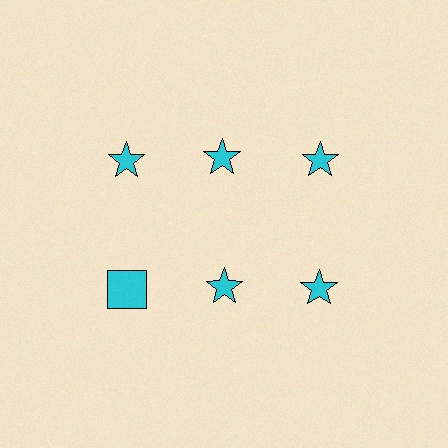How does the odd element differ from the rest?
It has a different shape: square instead of star.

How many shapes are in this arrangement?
There are 6 shapes arranged in a grid pattern.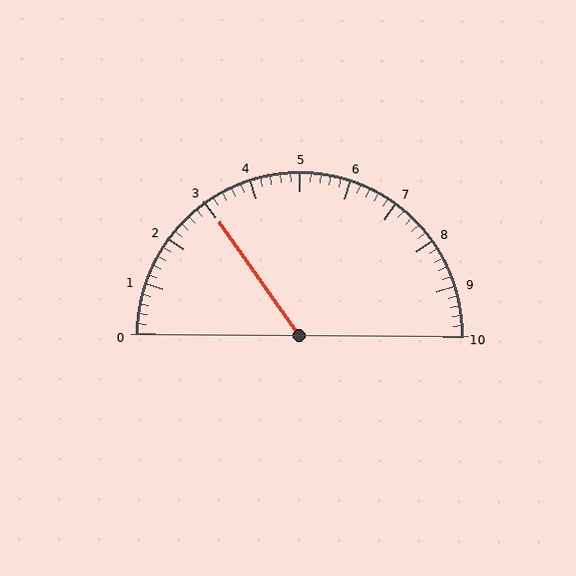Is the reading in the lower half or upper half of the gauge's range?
The reading is in the lower half of the range (0 to 10).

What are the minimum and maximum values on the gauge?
The gauge ranges from 0 to 10.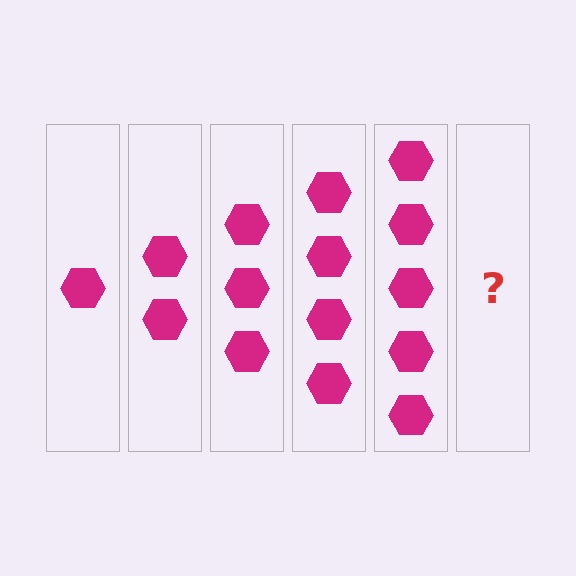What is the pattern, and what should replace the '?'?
The pattern is that each step adds one more hexagon. The '?' should be 6 hexagons.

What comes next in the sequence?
The next element should be 6 hexagons.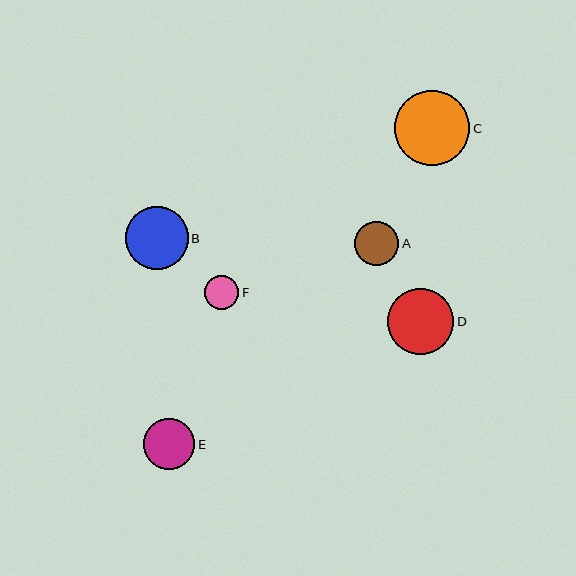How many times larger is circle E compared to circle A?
Circle E is approximately 1.2 times the size of circle A.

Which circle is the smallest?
Circle F is the smallest with a size of approximately 34 pixels.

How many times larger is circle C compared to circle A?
Circle C is approximately 1.7 times the size of circle A.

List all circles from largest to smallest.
From largest to smallest: C, D, B, E, A, F.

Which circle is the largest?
Circle C is the largest with a size of approximately 75 pixels.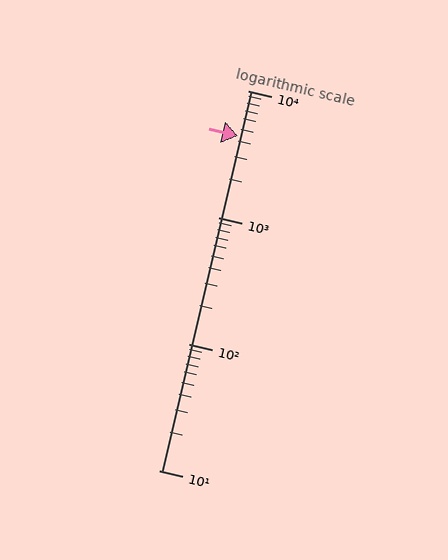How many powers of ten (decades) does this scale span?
The scale spans 3 decades, from 10 to 10000.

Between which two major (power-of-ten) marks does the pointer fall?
The pointer is between 1000 and 10000.